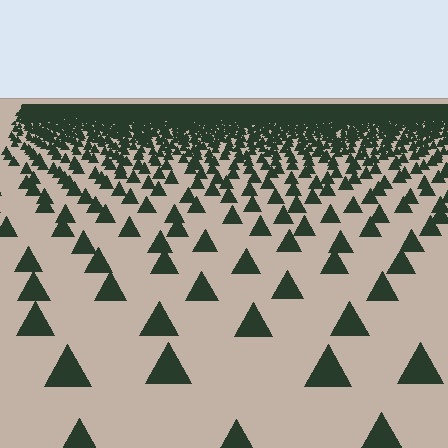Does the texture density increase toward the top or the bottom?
Density increases toward the top.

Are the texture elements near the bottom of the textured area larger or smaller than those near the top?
Larger. Near the bottom, elements are closer to the viewer and appear at a bigger on-screen size.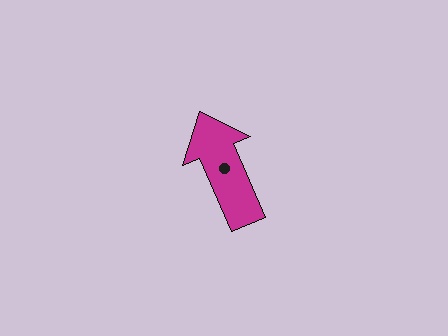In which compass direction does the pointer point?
Northwest.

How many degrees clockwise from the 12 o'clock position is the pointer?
Approximately 337 degrees.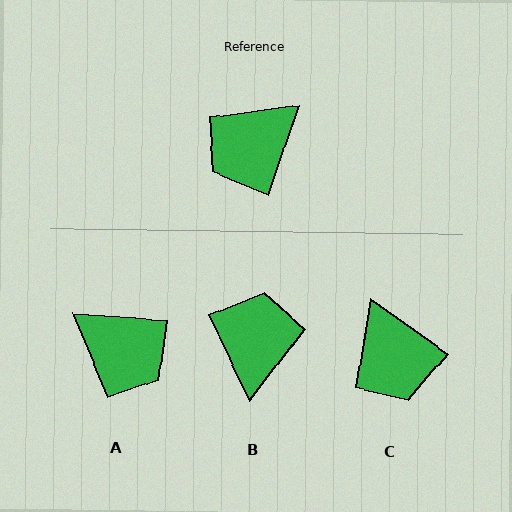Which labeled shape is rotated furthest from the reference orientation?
B, about 136 degrees away.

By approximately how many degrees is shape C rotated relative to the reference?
Approximately 73 degrees counter-clockwise.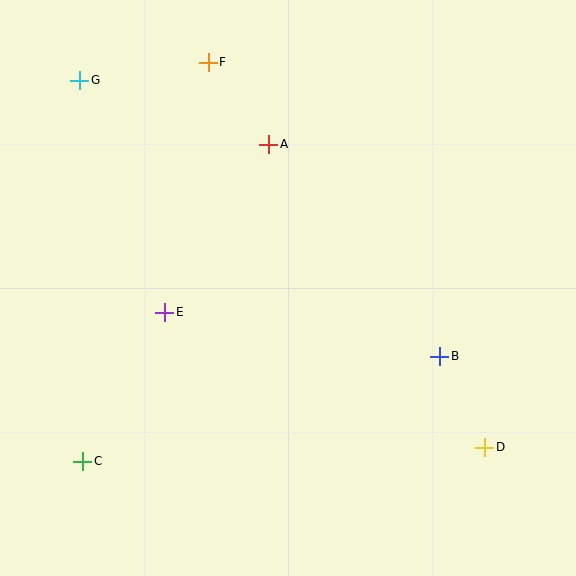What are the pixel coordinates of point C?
Point C is at (83, 461).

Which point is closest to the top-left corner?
Point G is closest to the top-left corner.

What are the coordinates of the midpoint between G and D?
The midpoint between G and D is at (282, 264).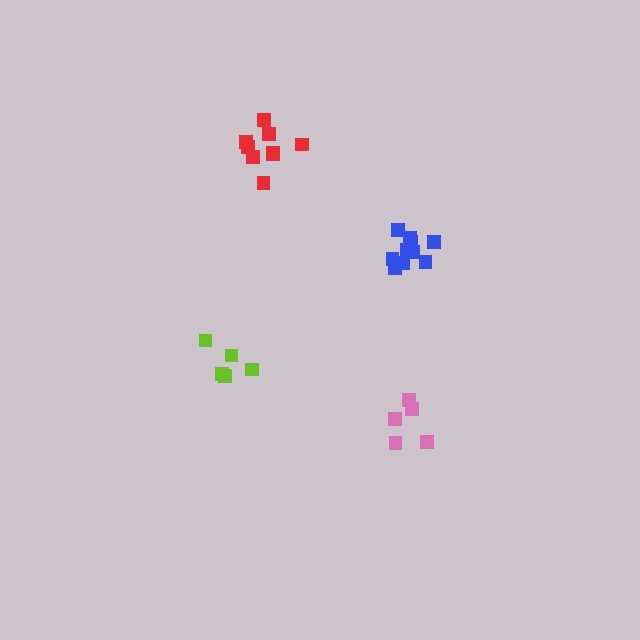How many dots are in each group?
Group 1: 5 dots, Group 2: 5 dots, Group 3: 11 dots, Group 4: 9 dots (30 total).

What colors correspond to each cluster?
The clusters are colored: pink, lime, blue, red.